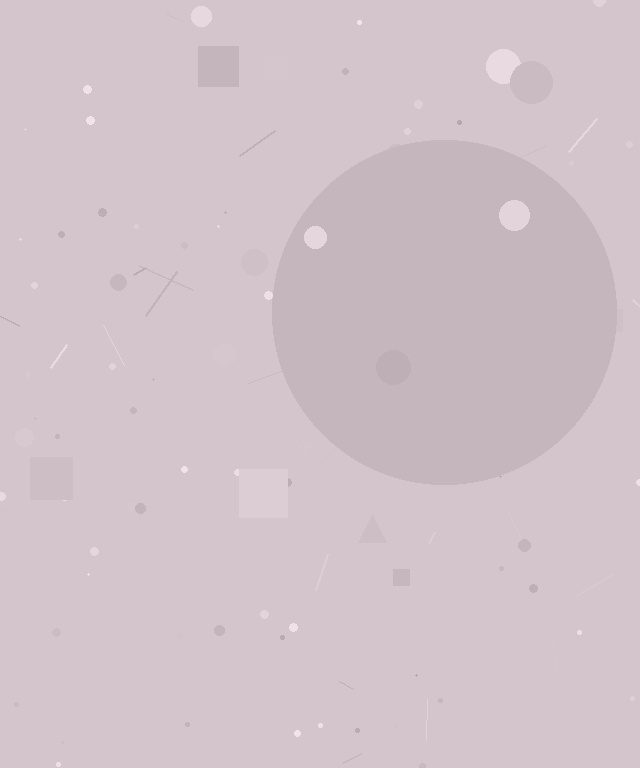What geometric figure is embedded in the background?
A circle is embedded in the background.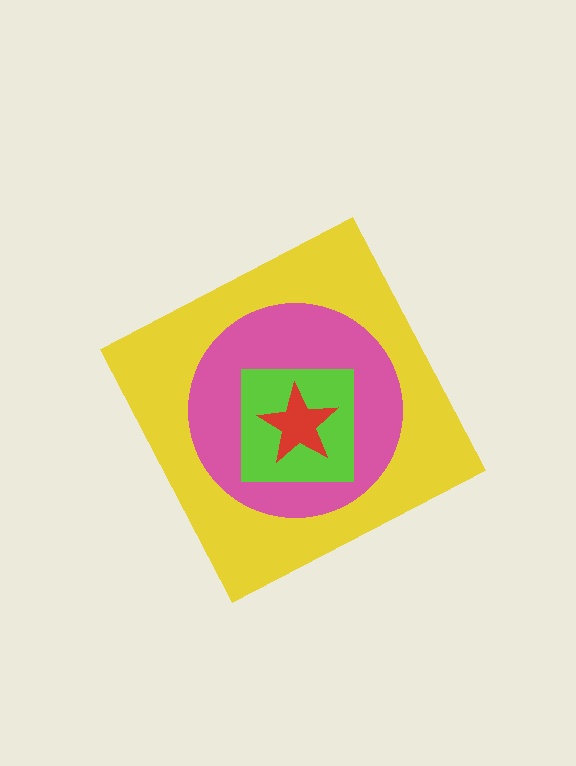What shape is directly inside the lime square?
The red star.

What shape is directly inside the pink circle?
The lime square.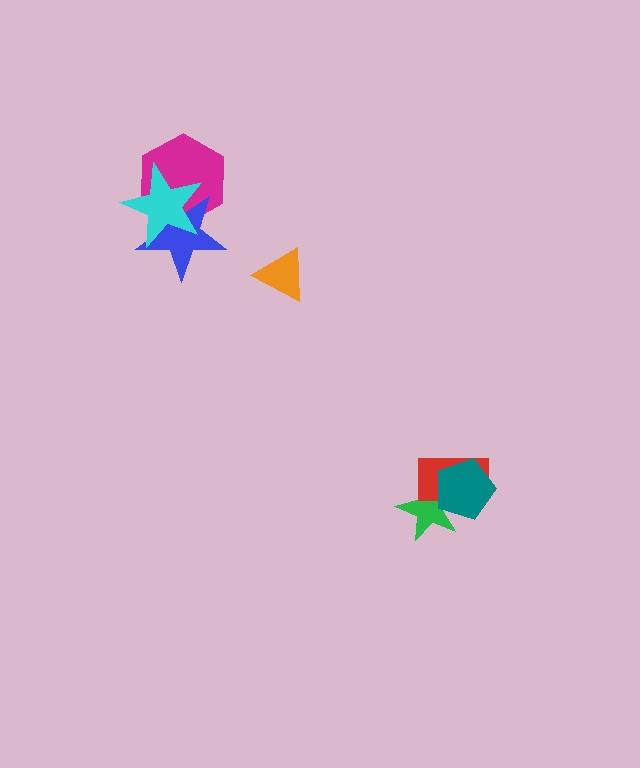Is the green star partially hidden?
Yes, it is partially covered by another shape.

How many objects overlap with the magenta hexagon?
2 objects overlap with the magenta hexagon.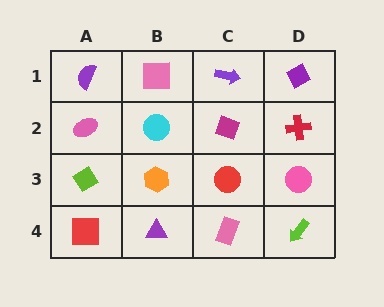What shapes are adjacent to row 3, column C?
A magenta diamond (row 2, column C), a pink rectangle (row 4, column C), an orange hexagon (row 3, column B), a pink circle (row 3, column D).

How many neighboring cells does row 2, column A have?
3.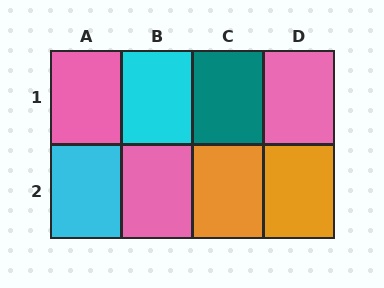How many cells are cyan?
2 cells are cyan.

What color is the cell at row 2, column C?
Orange.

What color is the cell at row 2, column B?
Pink.